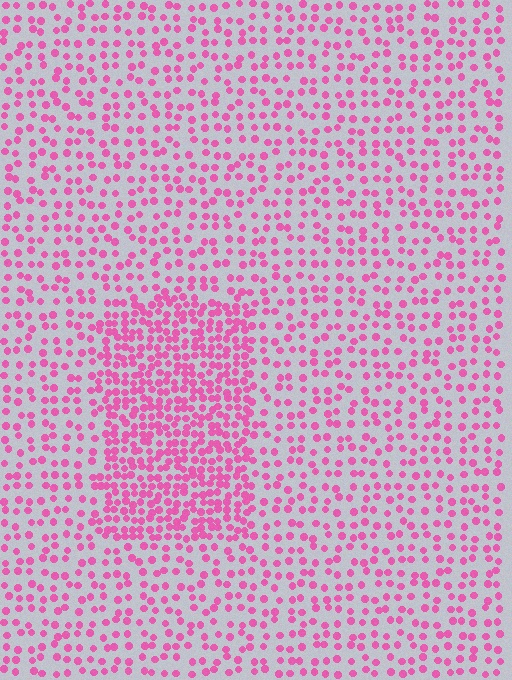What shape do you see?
I see a rectangle.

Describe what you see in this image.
The image contains small pink elements arranged at two different densities. A rectangle-shaped region is visible where the elements are more densely packed than the surrounding area.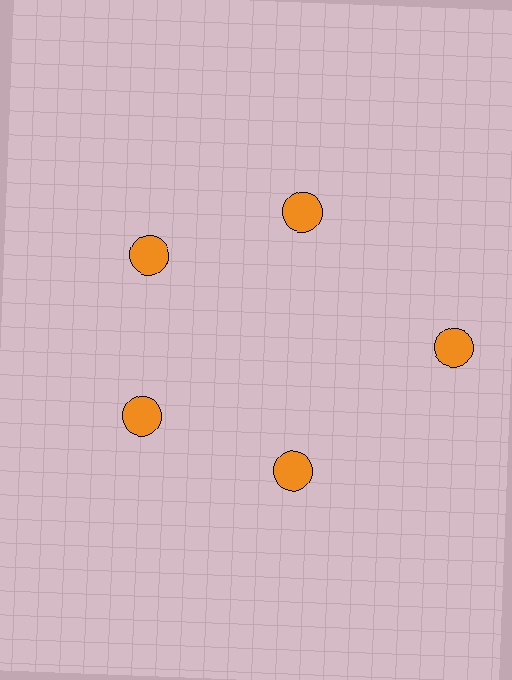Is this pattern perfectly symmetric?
No. The 5 orange circles are arranged in a ring, but one element near the 3 o'clock position is pushed outward from the center, breaking the 5-fold rotational symmetry.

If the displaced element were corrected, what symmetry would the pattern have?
It would have 5-fold rotational symmetry — the pattern would map onto itself every 72 degrees.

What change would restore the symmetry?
The symmetry would be restored by moving it inward, back onto the ring so that all 5 circles sit at equal angles and equal distance from the center.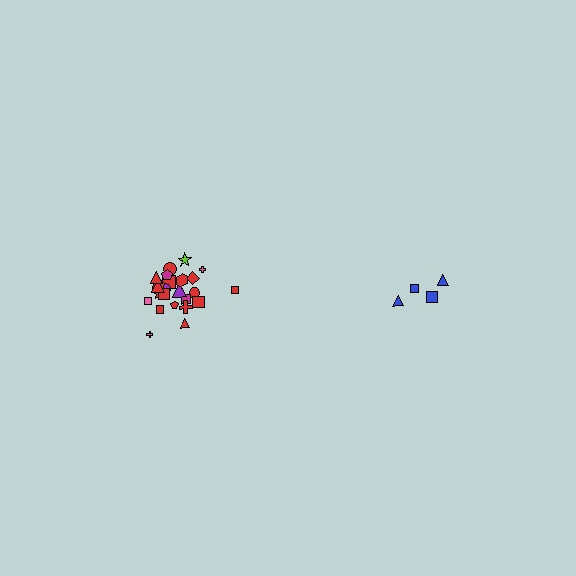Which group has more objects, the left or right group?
The left group.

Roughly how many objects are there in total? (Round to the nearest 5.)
Roughly 30 objects in total.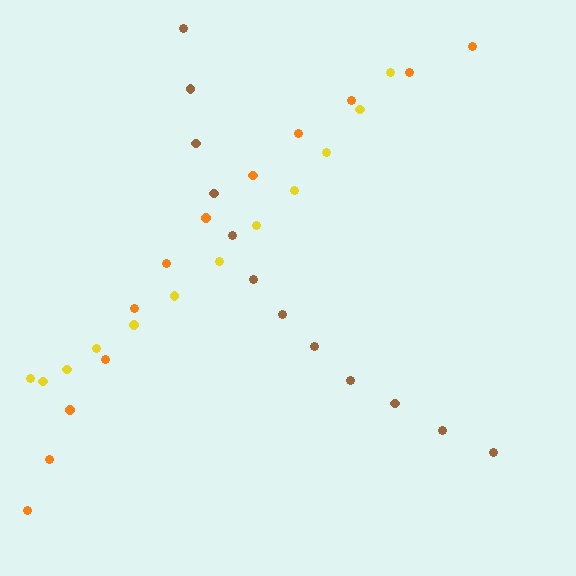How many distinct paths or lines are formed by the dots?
There are 3 distinct paths.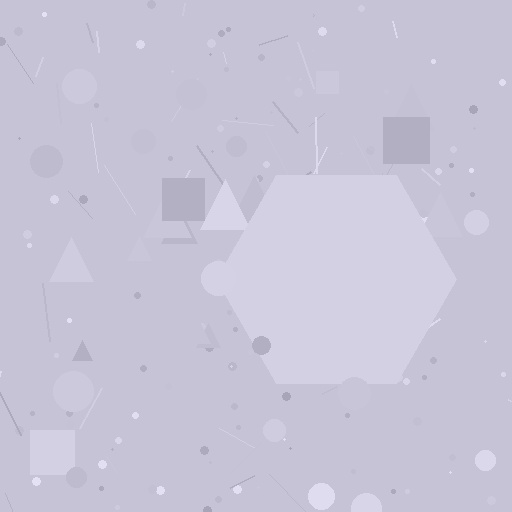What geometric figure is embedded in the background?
A hexagon is embedded in the background.